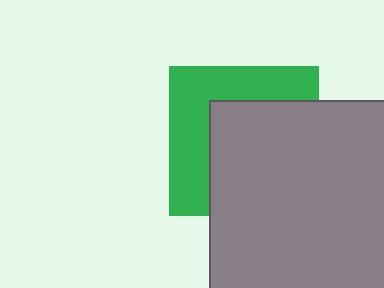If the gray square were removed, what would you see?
You would see the complete green square.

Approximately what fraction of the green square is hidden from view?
Roughly 57% of the green square is hidden behind the gray square.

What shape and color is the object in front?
The object in front is a gray square.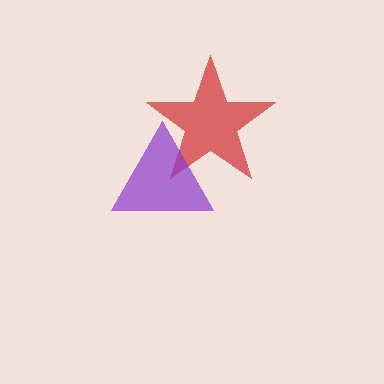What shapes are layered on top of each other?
The layered shapes are: a red star, a purple triangle.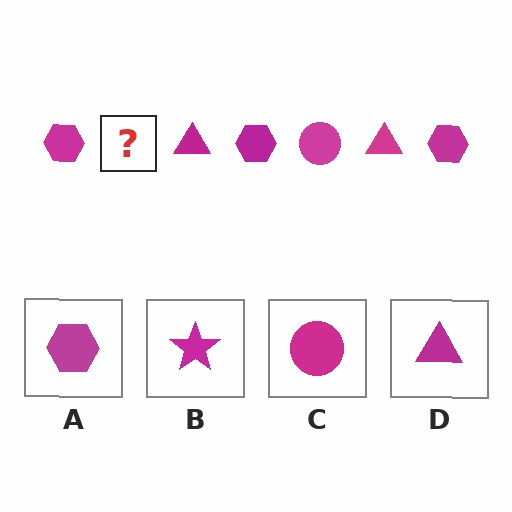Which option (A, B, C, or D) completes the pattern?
C.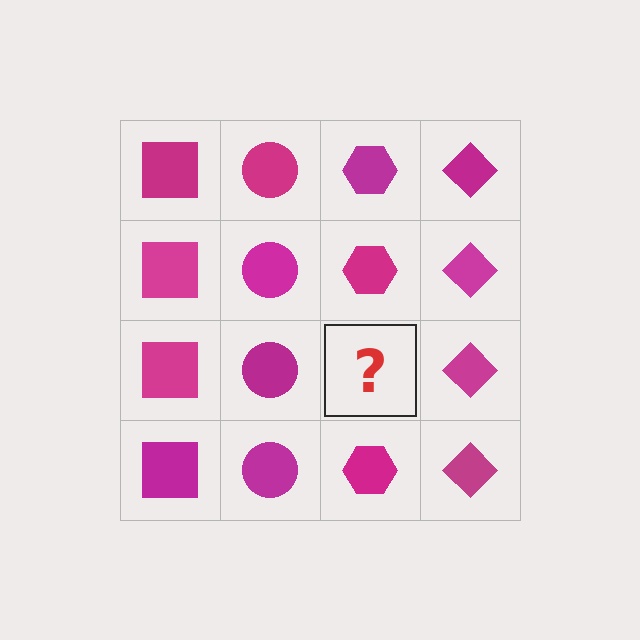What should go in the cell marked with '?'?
The missing cell should contain a magenta hexagon.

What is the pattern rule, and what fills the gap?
The rule is that each column has a consistent shape. The gap should be filled with a magenta hexagon.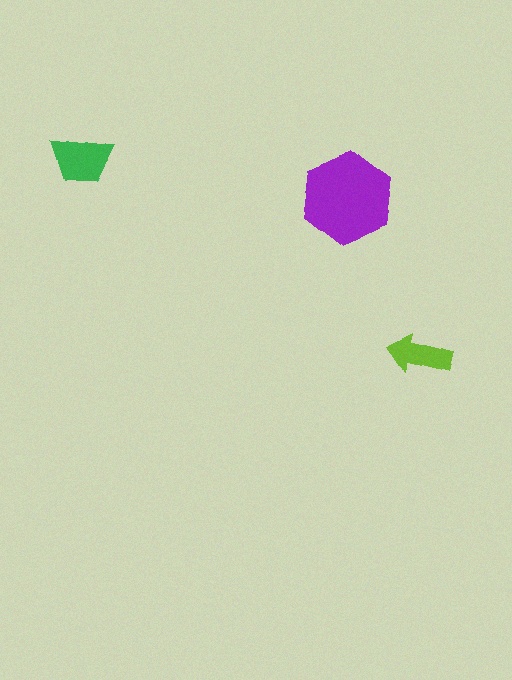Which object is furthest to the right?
The lime arrow is rightmost.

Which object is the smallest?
The lime arrow.